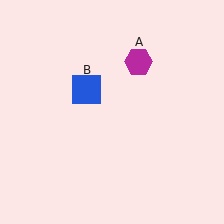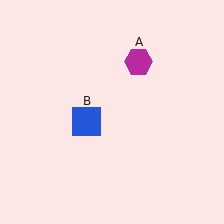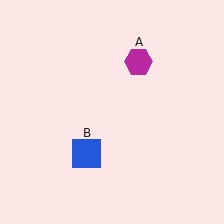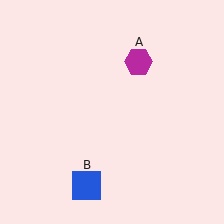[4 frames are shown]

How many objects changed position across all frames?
1 object changed position: blue square (object B).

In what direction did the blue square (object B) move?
The blue square (object B) moved down.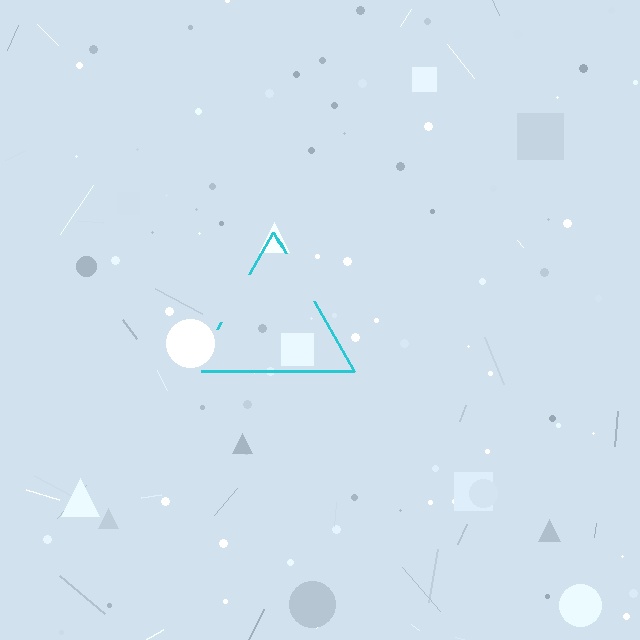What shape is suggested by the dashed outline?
The dashed outline suggests a triangle.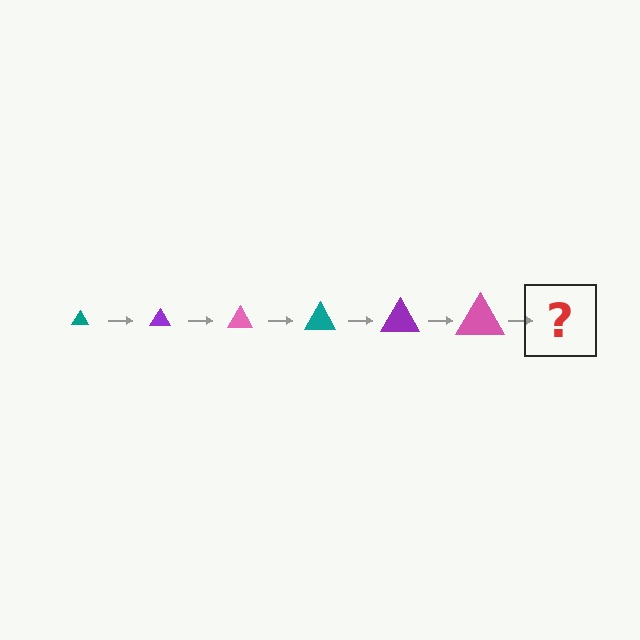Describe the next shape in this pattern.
It should be a teal triangle, larger than the previous one.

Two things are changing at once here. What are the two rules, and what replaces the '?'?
The two rules are that the triangle grows larger each step and the color cycles through teal, purple, and pink. The '?' should be a teal triangle, larger than the previous one.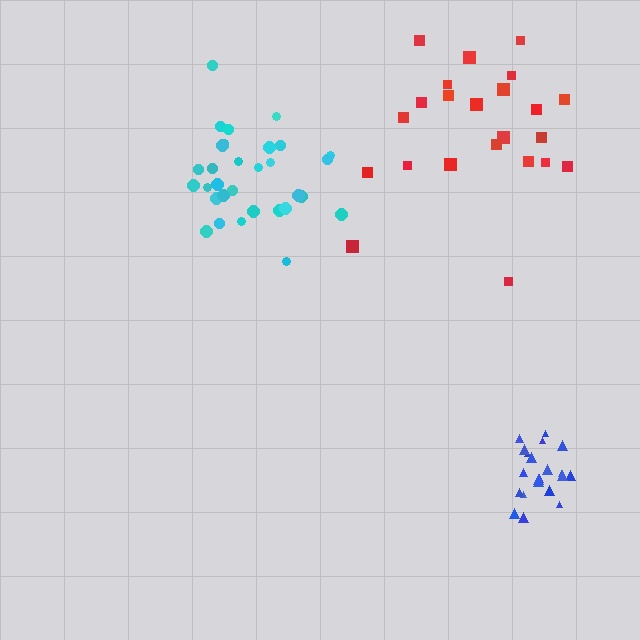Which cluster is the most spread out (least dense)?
Red.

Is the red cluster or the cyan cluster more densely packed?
Cyan.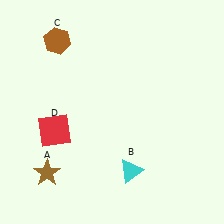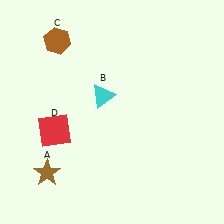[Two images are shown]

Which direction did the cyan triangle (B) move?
The cyan triangle (B) moved up.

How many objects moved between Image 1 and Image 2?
1 object moved between the two images.